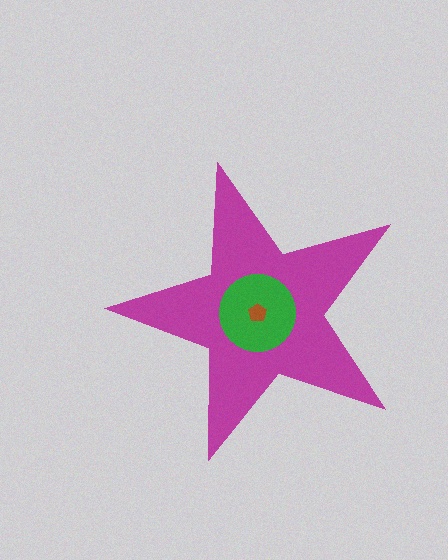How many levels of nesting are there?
3.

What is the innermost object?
The brown pentagon.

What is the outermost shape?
The magenta star.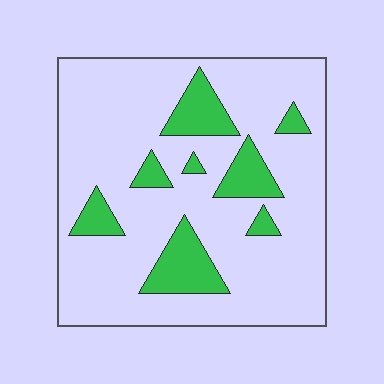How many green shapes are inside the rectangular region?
8.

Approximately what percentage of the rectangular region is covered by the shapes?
Approximately 20%.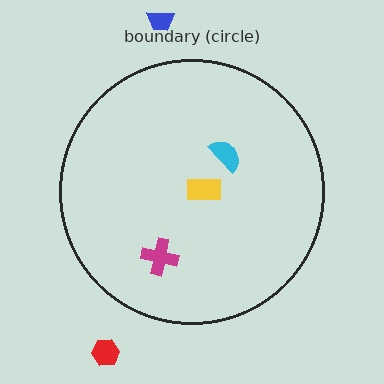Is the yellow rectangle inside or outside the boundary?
Inside.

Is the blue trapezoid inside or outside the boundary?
Outside.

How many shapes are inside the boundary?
3 inside, 2 outside.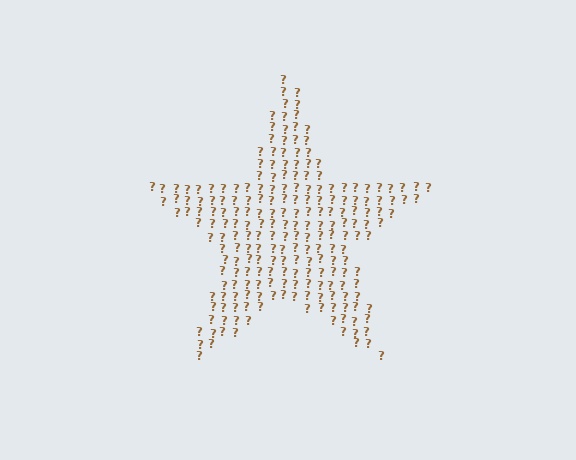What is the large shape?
The large shape is a star.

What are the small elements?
The small elements are question marks.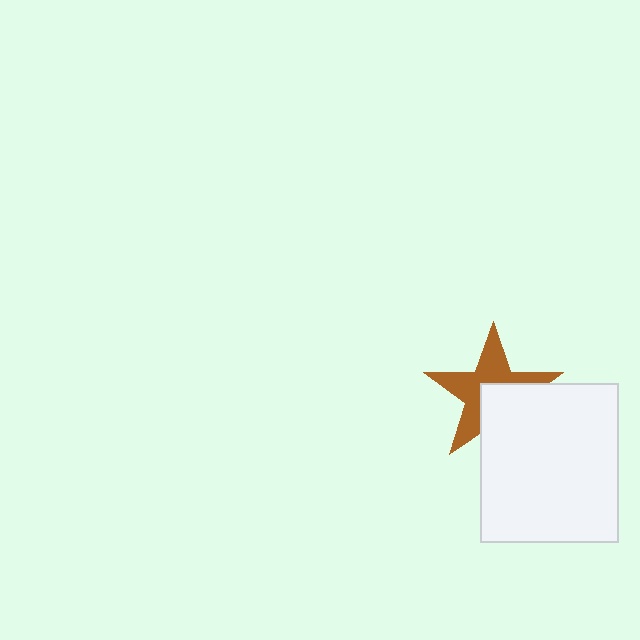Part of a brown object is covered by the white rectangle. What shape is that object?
It is a star.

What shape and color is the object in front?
The object in front is a white rectangle.